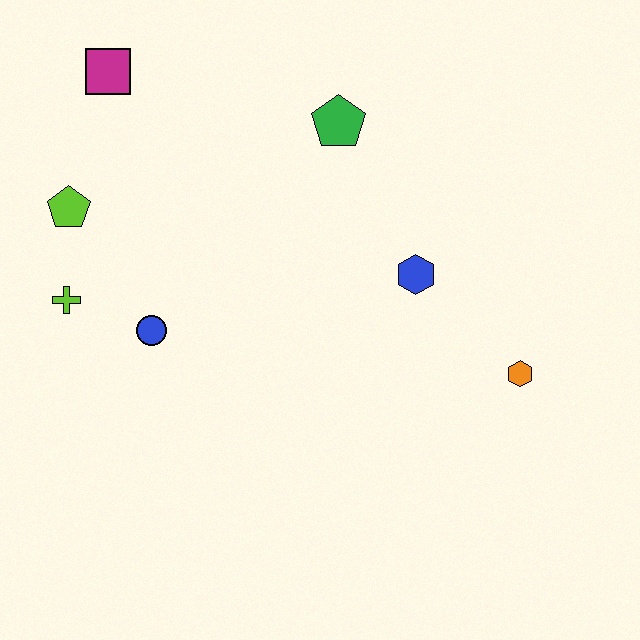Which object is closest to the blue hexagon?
The orange hexagon is closest to the blue hexagon.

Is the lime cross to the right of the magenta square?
No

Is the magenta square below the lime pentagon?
No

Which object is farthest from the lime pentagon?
The orange hexagon is farthest from the lime pentagon.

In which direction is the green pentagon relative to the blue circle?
The green pentagon is above the blue circle.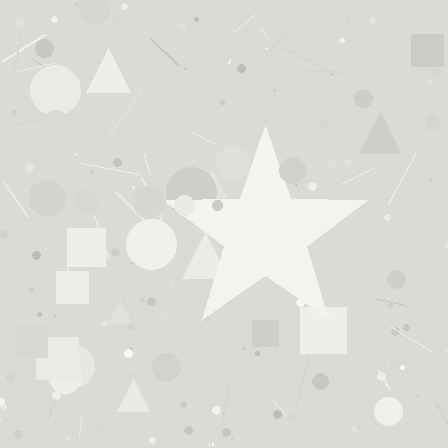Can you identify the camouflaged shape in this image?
The camouflaged shape is a star.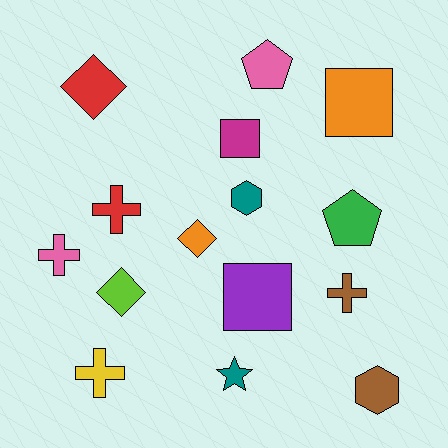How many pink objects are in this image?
There are 2 pink objects.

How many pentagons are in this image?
There are 2 pentagons.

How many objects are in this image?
There are 15 objects.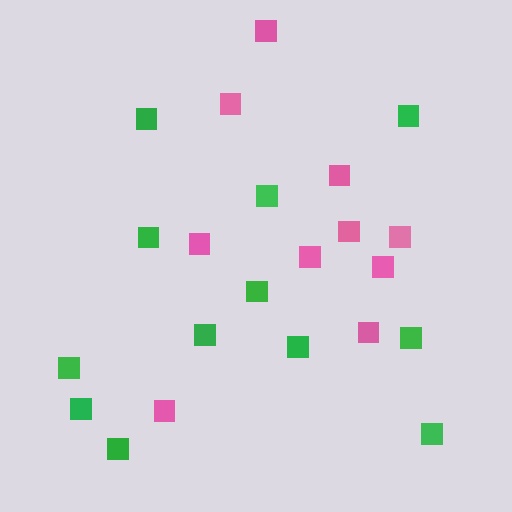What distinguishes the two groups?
There are 2 groups: one group of green squares (12) and one group of pink squares (10).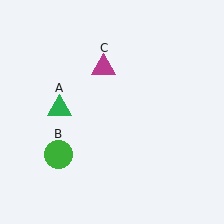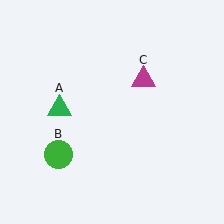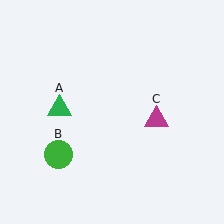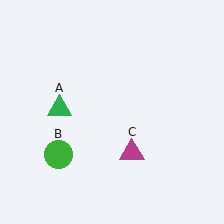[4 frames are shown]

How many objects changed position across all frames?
1 object changed position: magenta triangle (object C).